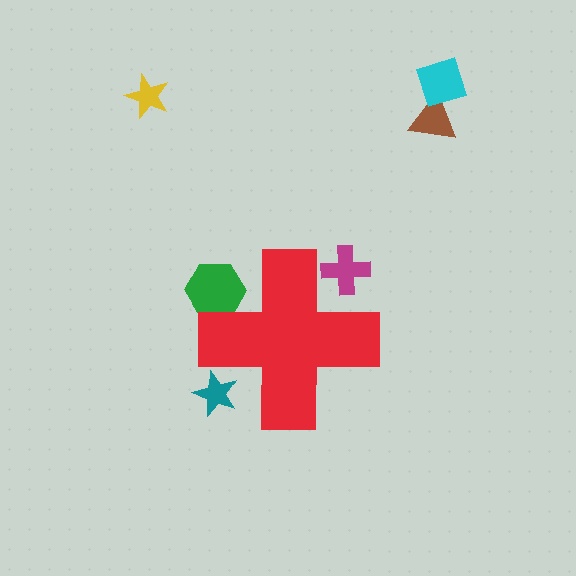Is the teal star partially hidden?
Yes, the teal star is partially hidden behind the red cross.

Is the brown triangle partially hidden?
No, the brown triangle is fully visible.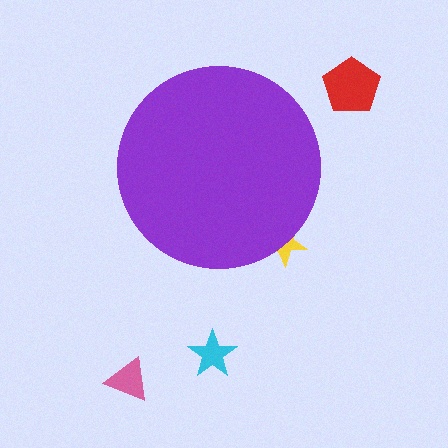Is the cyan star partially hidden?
No, the cyan star is fully visible.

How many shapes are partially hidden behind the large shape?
1 shape is partially hidden.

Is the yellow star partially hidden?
Yes, the yellow star is partially hidden behind the purple circle.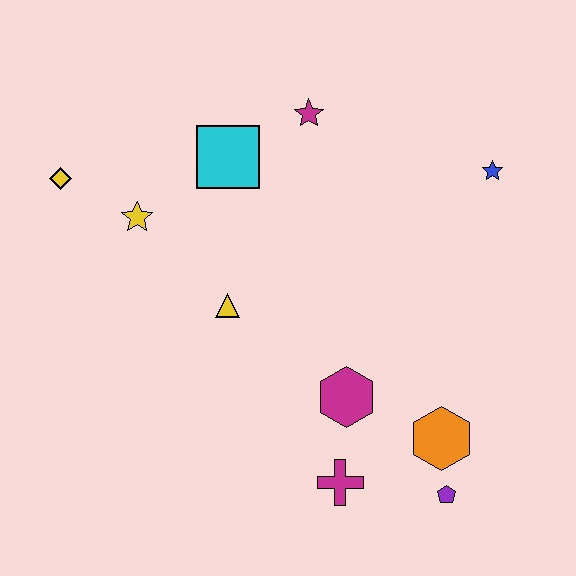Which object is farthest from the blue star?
The yellow diamond is farthest from the blue star.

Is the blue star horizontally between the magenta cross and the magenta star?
No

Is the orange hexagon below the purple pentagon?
No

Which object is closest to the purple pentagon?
The orange hexagon is closest to the purple pentagon.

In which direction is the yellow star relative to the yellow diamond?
The yellow star is to the right of the yellow diamond.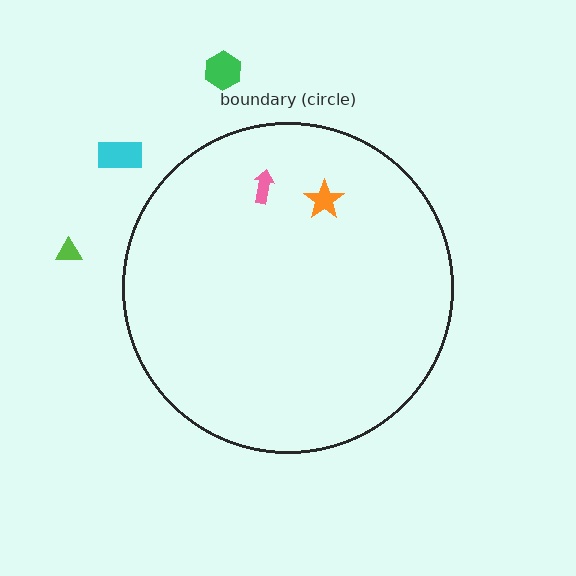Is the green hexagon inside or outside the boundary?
Outside.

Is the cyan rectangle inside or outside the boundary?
Outside.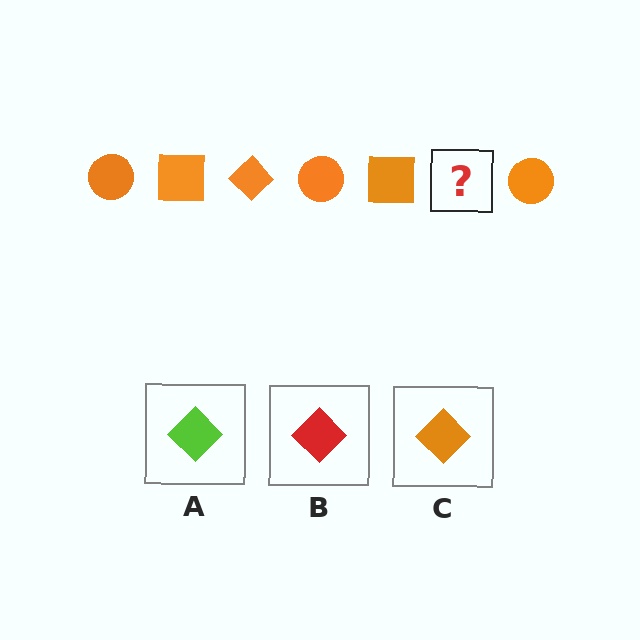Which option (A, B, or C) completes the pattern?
C.